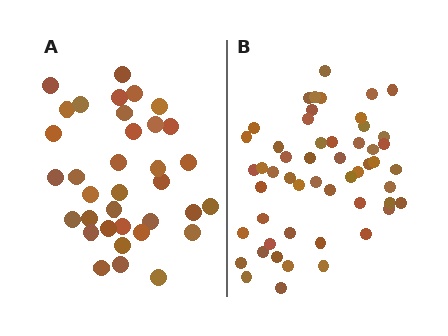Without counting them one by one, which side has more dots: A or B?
Region B (the right region) has more dots.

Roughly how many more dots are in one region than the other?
Region B has approximately 20 more dots than region A.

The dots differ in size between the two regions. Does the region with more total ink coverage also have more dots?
No. Region A has more total ink coverage because its dots are larger, but region B actually contains more individual dots. Total area can be misleading — the number of items is what matters here.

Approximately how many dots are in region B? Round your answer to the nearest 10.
About 50 dots. (The exact count is 53, which rounds to 50.)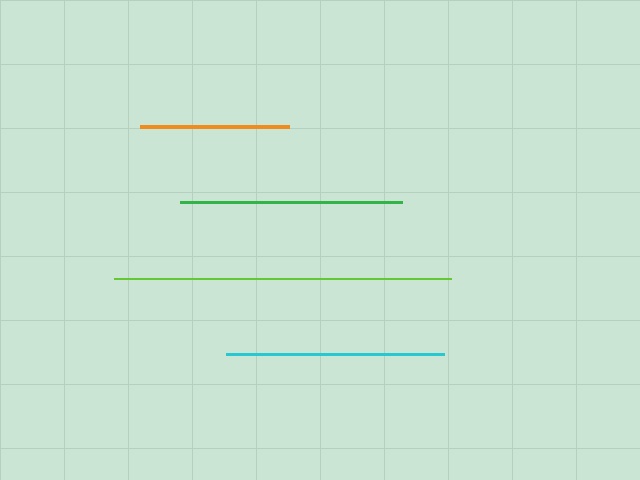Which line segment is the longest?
The lime line is the longest at approximately 337 pixels.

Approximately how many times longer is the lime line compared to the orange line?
The lime line is approximately 2.3 times the length of the orange line.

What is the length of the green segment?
The green segment is approximately 223 pixels long.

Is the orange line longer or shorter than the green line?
The green line is longer than the orange line.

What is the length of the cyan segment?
The cyan segment is approximately 218 pixels long.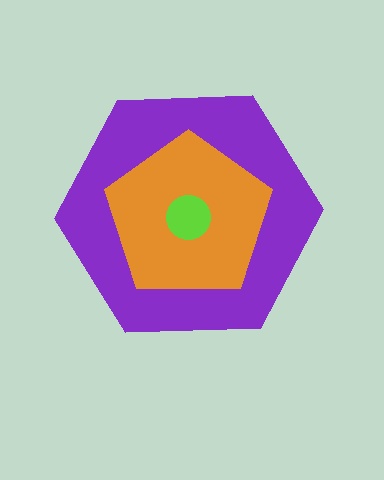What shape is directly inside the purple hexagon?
The orange pentagon.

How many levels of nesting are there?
3.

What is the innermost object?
The lime circle.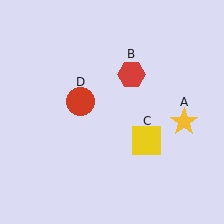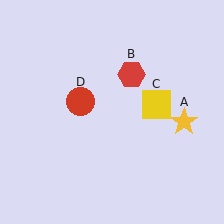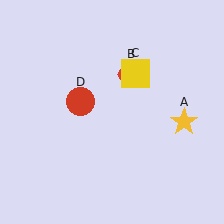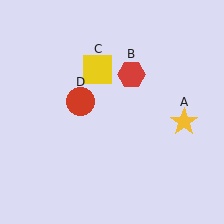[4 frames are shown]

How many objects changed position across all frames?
1 object changed position: yellow square (object C).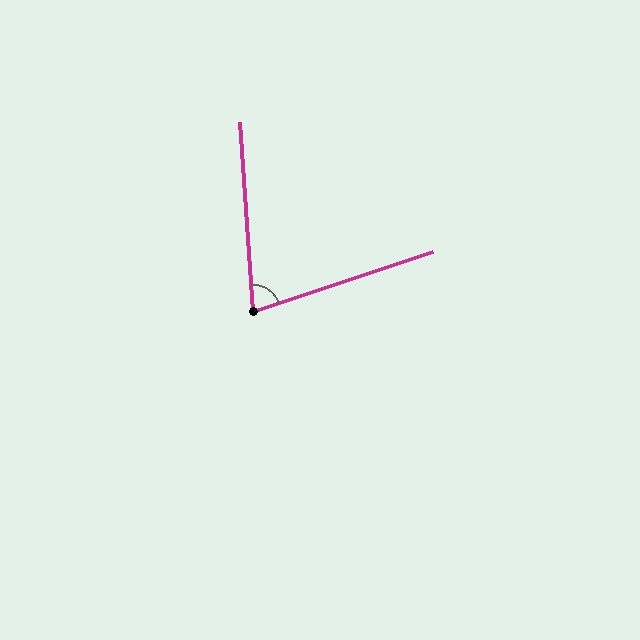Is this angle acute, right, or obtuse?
It is acute.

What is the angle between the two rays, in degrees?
Approximately 76 degrees.